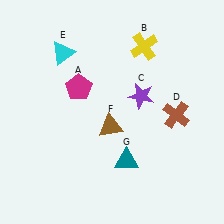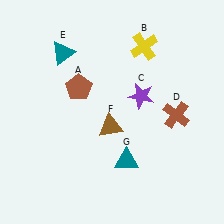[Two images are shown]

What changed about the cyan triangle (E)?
In Image 1, E is cyan. In Image 2, it changed to teal.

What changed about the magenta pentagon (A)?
In Image 1, A is magenta. In Image 2, it changed to brown.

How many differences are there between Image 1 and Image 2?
There are 2 differences between the two images.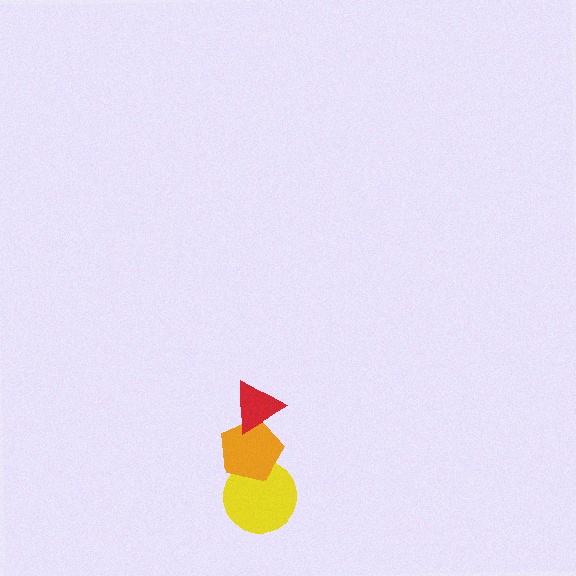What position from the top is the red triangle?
The red triangle is 1st from the top.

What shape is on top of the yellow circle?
The orange pentagon is on top of the yellow circle.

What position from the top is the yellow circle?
The yellow circle is 3rd from the top.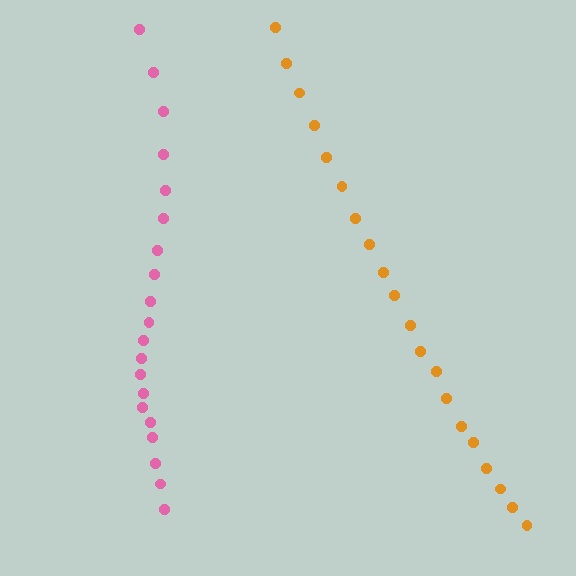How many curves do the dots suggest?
There are 2 distinct paths.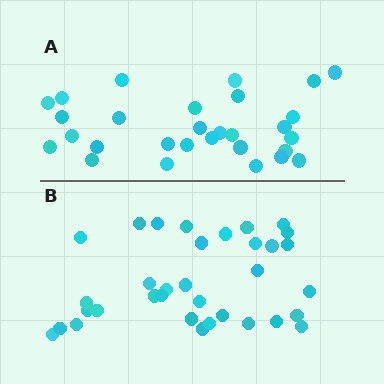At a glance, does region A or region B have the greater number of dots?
Region B (the bottom region) has more dots.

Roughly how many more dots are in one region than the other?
Region B has about 5 more dots than region A.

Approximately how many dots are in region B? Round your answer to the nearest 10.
About 30 dots. (The exact count is 34, which rounds to 30.)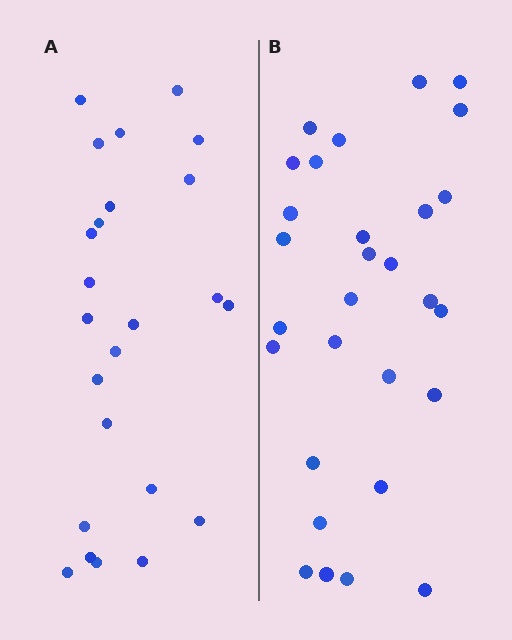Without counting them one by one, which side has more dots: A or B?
Region B (the right region) has more dots.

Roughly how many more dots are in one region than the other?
Region B has about 5 more dots than region A.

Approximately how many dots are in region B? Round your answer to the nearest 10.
About 30 dots. (The exact count is 29, which rounds to 30.)